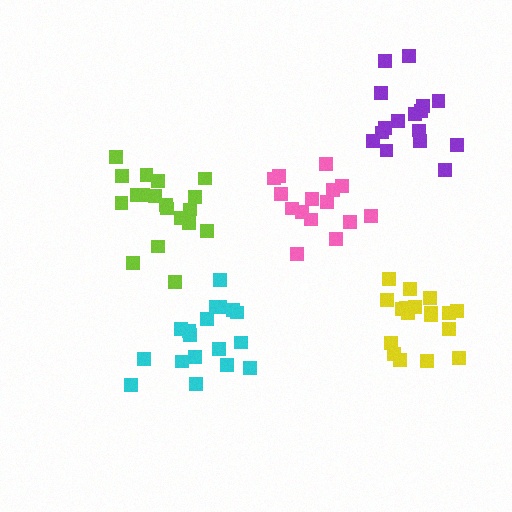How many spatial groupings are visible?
There are 5 spatial groupings.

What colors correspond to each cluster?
The clusters are colored: lime, pink, yellow, cyan, purple.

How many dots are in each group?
Group 1: 19 dots, Group 2: 15 dots, Group 3: 18 dots, Group 4: 18 dots, Group 5: 16 dots (86 total).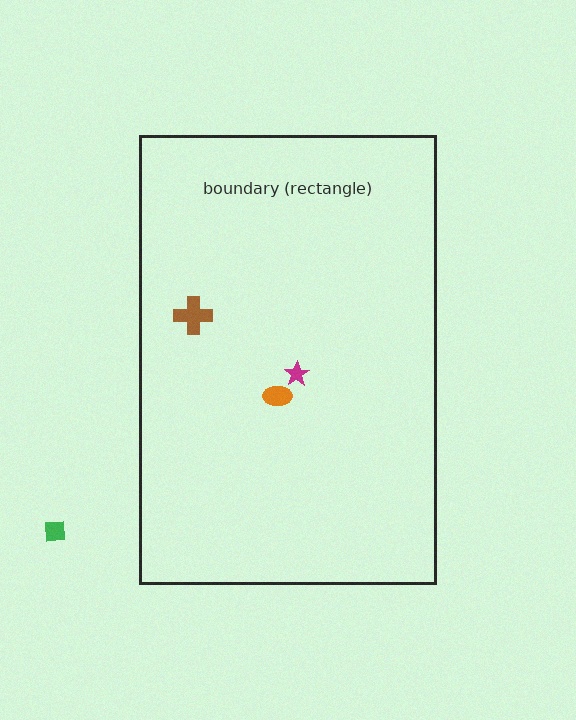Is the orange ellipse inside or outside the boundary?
Inside.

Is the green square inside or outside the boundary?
Outside.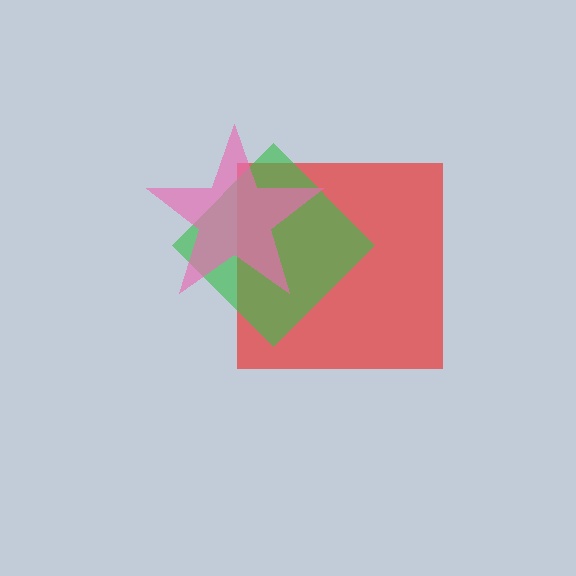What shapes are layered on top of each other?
The layered shapes are: a red square, a green diamond, a pink star.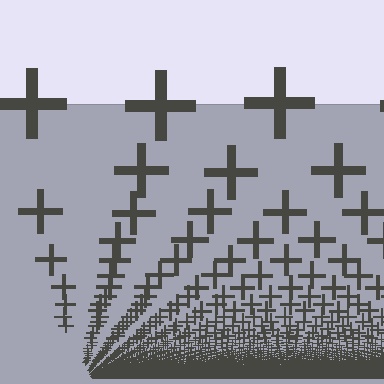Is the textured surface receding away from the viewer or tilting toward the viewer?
The surface appears to tilt toward the viewer. Texture elements get larger and sparser toward the top.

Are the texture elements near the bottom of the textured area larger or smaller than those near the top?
Smaller. The gradient is inverted — elements near the bottom are smaller and denser.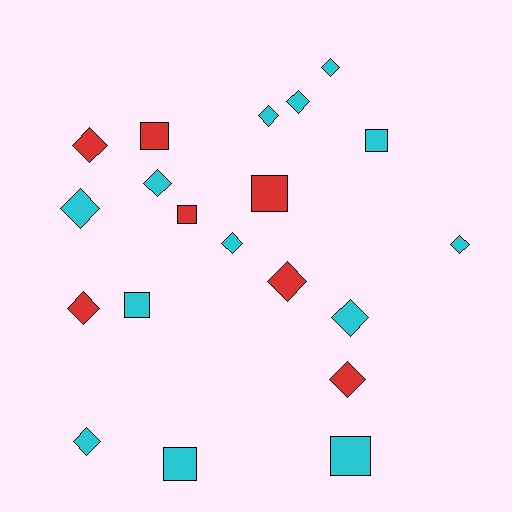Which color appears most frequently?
Cyan, with 13 objects.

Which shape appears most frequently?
Diamond, with 13 objects.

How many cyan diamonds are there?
There are 9 cyan diamonds.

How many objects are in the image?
There are 20 objects.